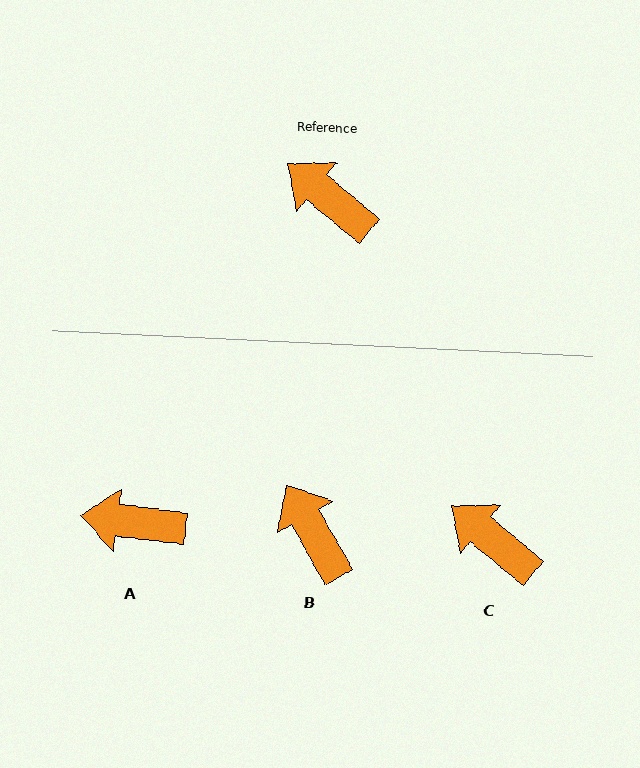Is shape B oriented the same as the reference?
No, it is off by about 21 degrees.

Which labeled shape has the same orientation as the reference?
C.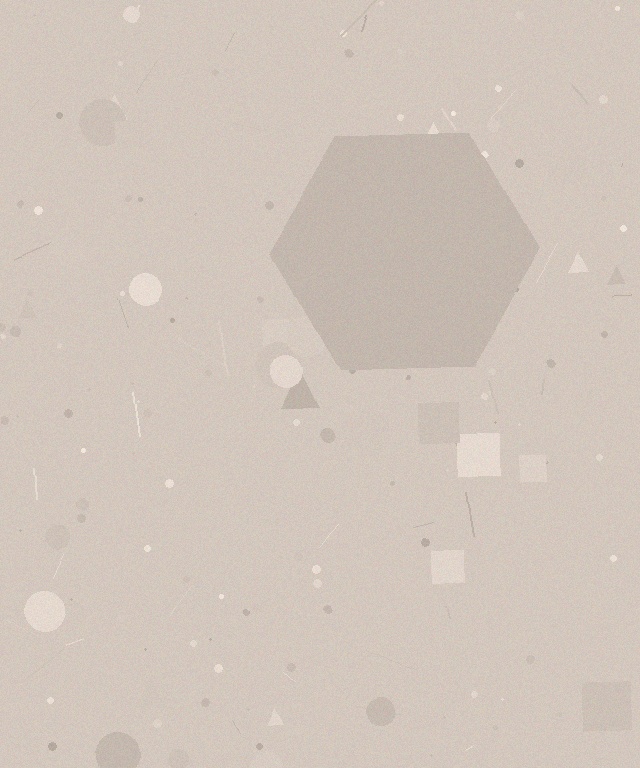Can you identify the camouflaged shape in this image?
The camouflaged shape is a hexagon.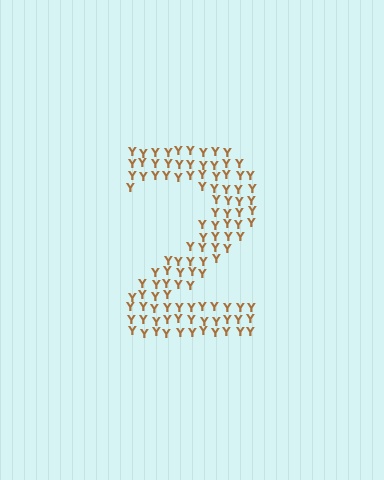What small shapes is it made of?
It is made of small letter Y's.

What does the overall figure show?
The overall figure shows the digit 2.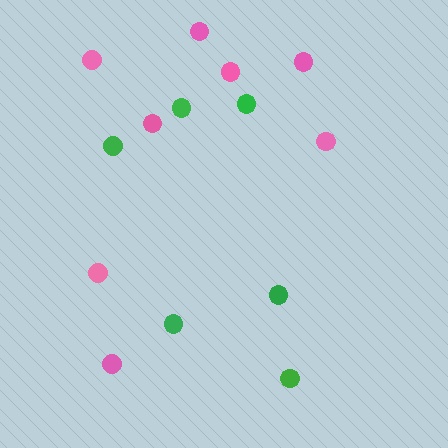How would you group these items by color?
There are 2 groups: one group of green circles (6) and one group of pink circles (8).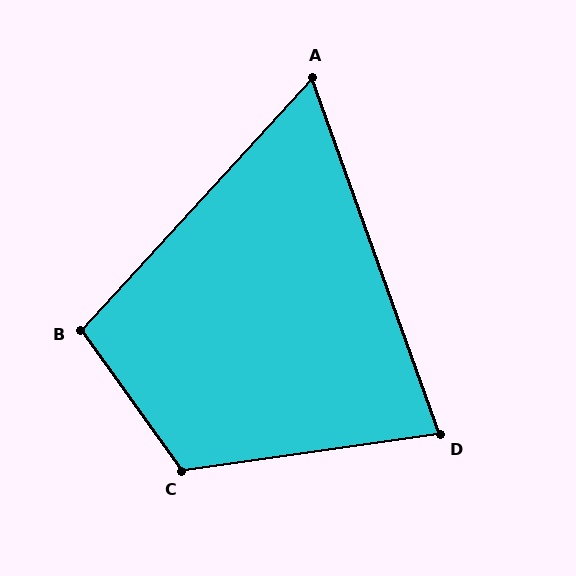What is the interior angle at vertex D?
Approximately 78 degrees (acute).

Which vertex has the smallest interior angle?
A, at approximately 62 degrees.